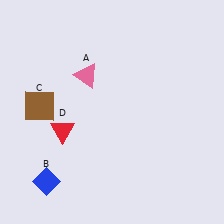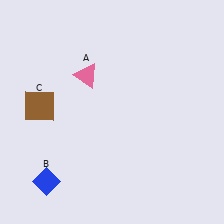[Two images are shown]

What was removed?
The red triangle (D) was removed in Image 2.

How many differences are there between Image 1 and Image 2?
There is 1 difference between the two images.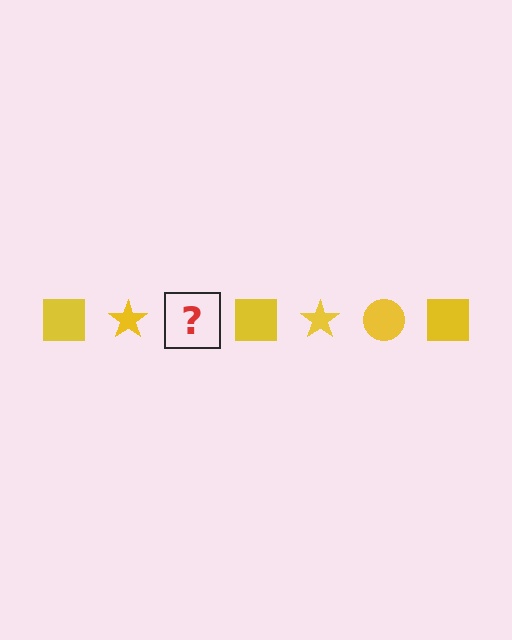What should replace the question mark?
The question mark should be replaced with a yellow circle.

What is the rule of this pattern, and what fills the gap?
The rule is that the pattern cycles through square, star, circle shapes in yellow. The gap should be filled with a yellow circle.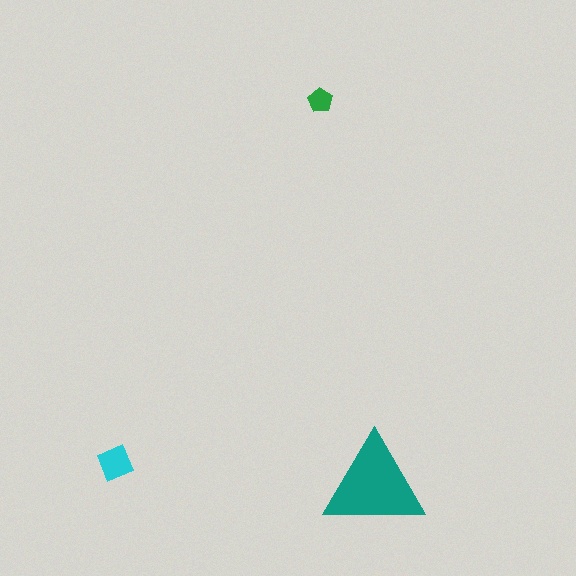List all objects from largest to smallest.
The teal triangle, the cyan square, the green pentagon.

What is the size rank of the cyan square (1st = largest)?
2nd.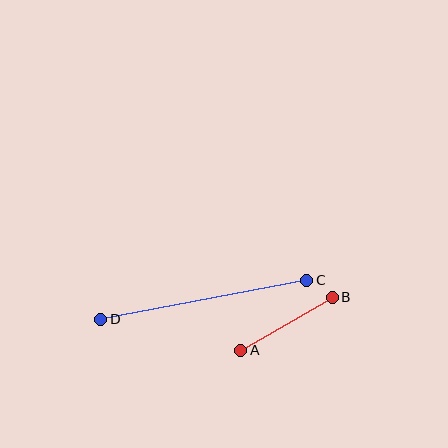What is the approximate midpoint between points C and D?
The midpoint is at approximately (204, 300) pixels.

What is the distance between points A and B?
The distance is approximately 106 pixels.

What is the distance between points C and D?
The distance is approximately 210 pixels.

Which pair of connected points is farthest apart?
Points C and D are farthest apart.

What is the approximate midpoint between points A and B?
The midpoint is at approximately (286, 324) pixels.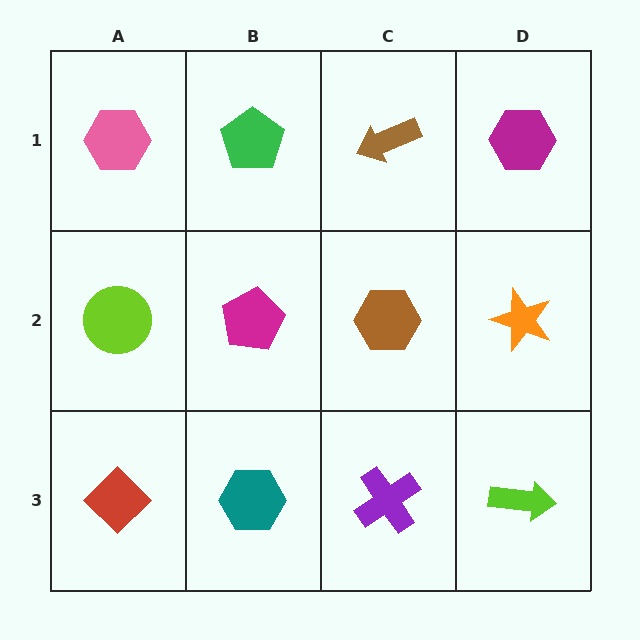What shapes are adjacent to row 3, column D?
An orange star (row 2, column D), a purple cross (row 3, column C).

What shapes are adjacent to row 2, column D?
A magenta hexagon (row 1, column D), a lime arrow (row 3, column D), a brown hexagon (row 2, column C).